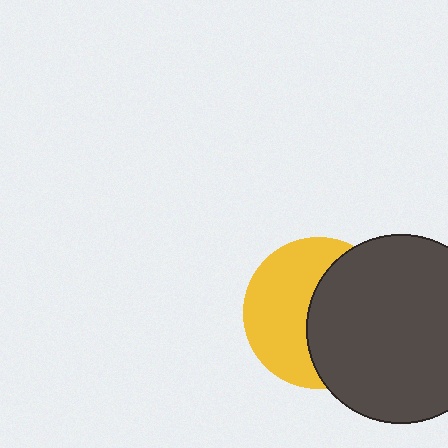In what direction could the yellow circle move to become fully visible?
The yellow circle could move left. That would shift it out from behind the dark gray circle entirely.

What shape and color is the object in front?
The object in front is a dark gray circle.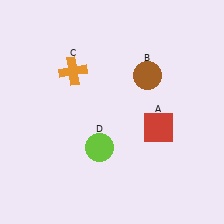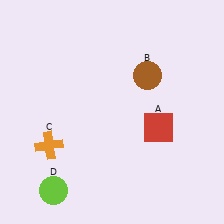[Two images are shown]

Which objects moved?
The objects that moved are: the orange cross (C), the lime circle (D).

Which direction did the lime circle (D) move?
The lime circle (D) moved left.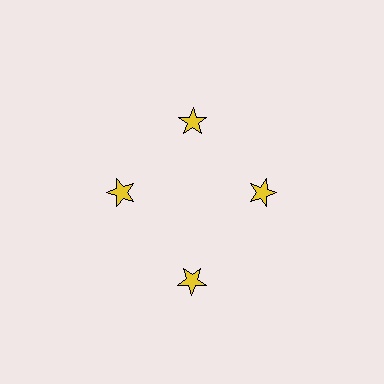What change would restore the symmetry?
The symmetry would be restored by moving it inward, back onto the ring so that all 4 stars sit at equal angles and equal distance from the center.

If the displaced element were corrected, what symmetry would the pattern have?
It would have 4-fold rotational symmetry — the pattern would map onto itself every 90 degrees.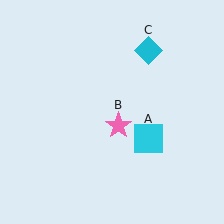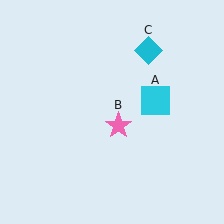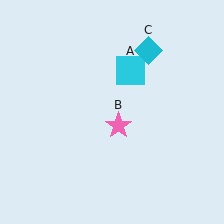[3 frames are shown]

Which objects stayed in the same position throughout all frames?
Pink star (object B) and cyan diamond (object C) remained stationary.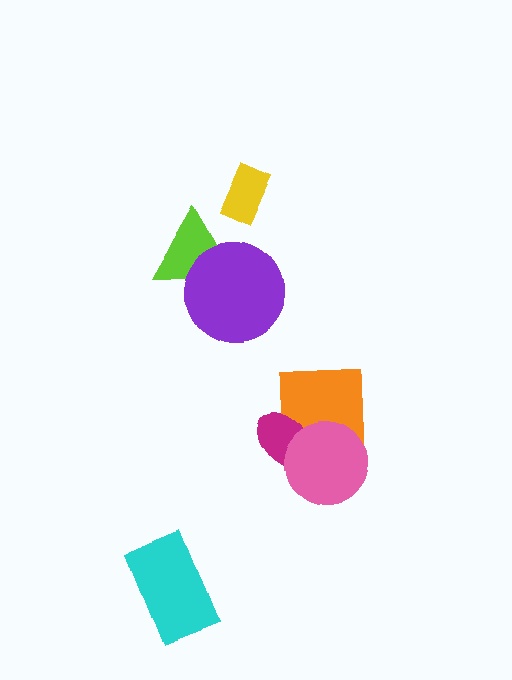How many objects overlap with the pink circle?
2 objects overlap with the pink circle.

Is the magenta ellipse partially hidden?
Yes, it is partially covered by another shape.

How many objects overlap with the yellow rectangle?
0 objects overlap with the yellow rectangle.